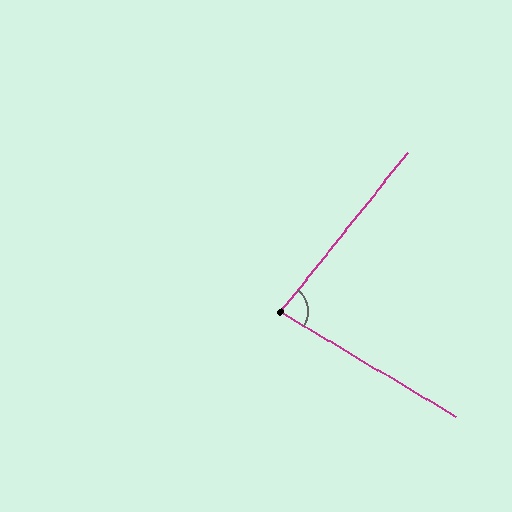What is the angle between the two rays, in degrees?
Approximately 82 degrees.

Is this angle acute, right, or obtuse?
It is acute.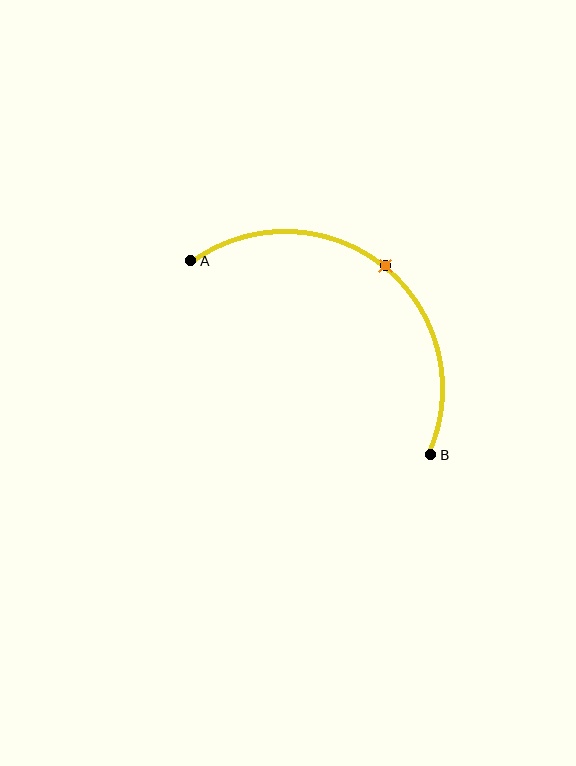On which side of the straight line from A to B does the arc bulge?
The arc bulges above and to the right of the straight line connecting A and B.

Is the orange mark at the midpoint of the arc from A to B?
Yes. The orange mark lies on the arc at equal arc-length from both A and B — it is the arc midpoint.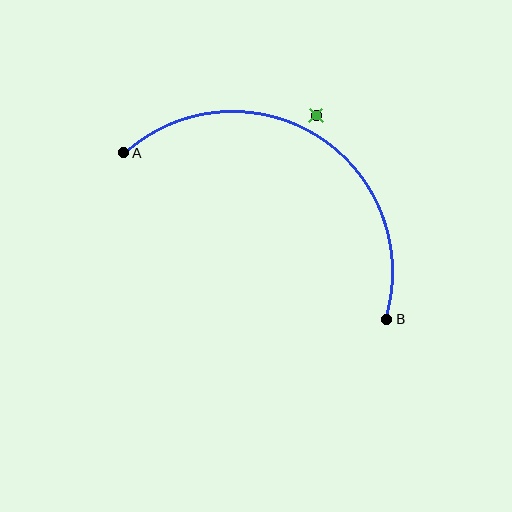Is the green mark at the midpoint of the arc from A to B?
No — the green mark does not lie on the arc at all. It sits slightly outside the curve.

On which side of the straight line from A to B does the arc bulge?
The arc bulges above the straight line connecting A and B.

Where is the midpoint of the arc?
The arc midpoint is the point on the curve farthest from the straight line joining A and B. It sits above that line.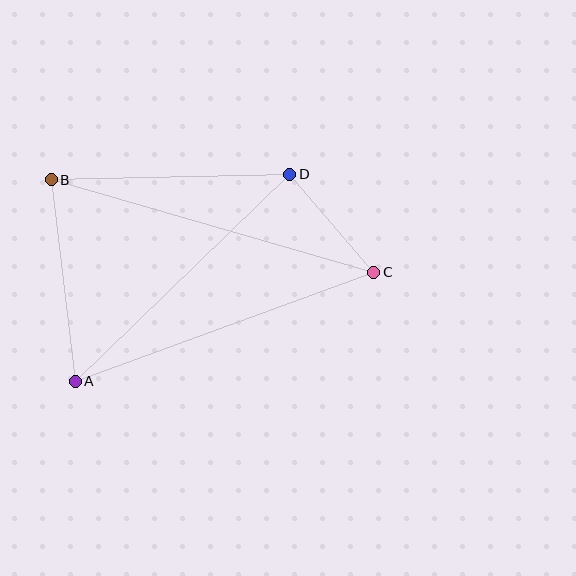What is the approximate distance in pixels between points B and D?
The distance between B and D is approximately 238 pixels.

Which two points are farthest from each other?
Points B and C are farthest from each other.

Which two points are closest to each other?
Points C and D are closest to each other.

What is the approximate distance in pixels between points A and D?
The distance between A and D is approximately 298 pixels.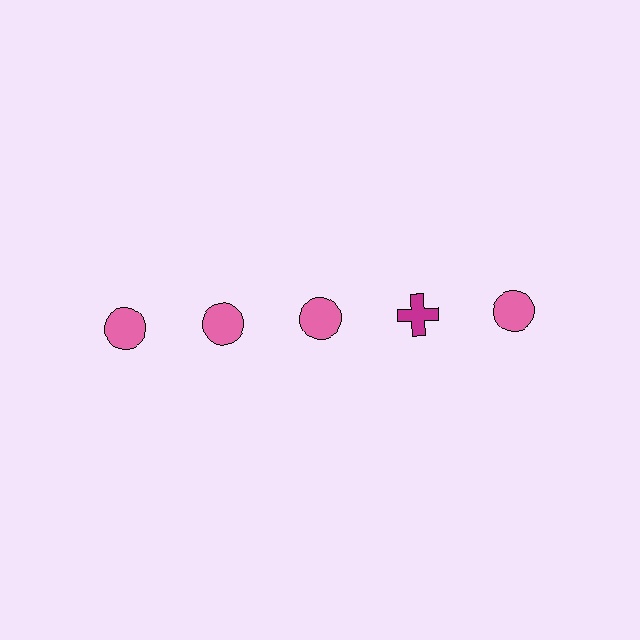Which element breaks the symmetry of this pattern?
The magenta cross in the top row, second from right column breaks the symmetry. All other shapes are pink circles.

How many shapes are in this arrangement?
There are 5 shapes arranged in a grid pattern.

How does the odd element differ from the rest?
It differs in both color (magenta instead of pink) and shape (cross instead of circle).